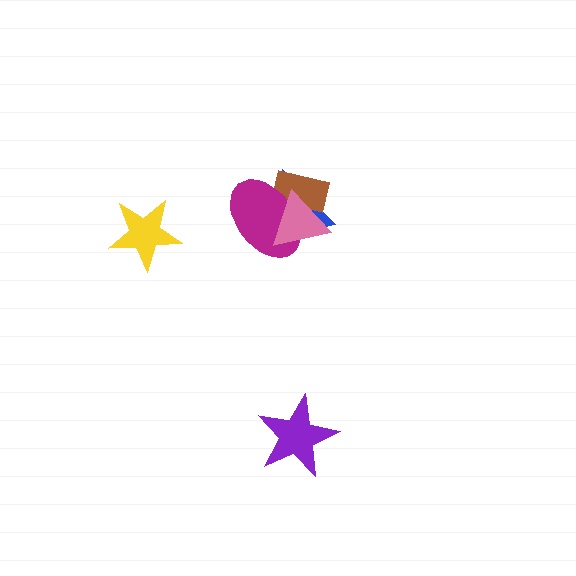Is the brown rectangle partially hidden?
Yes, it is partially covered by another shape.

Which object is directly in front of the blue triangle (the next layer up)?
The brown rectangle is directly in front of the blue triangle.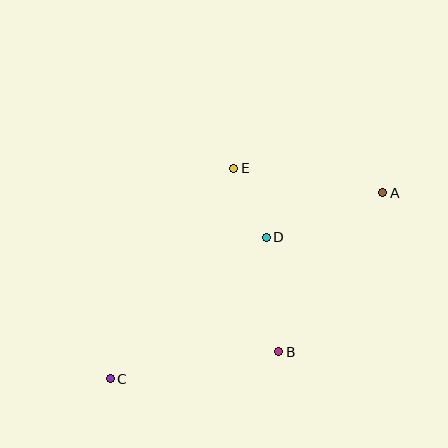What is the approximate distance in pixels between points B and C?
The distance between B and C is approximately 171 pixels.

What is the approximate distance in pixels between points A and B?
The distance between A and B is approximately 190 pixels.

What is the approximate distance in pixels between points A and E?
The distance between A and E is approximately 151 pixels.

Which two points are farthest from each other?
Points A and C are farthest from each other.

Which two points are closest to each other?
Points D and E are closest to each other.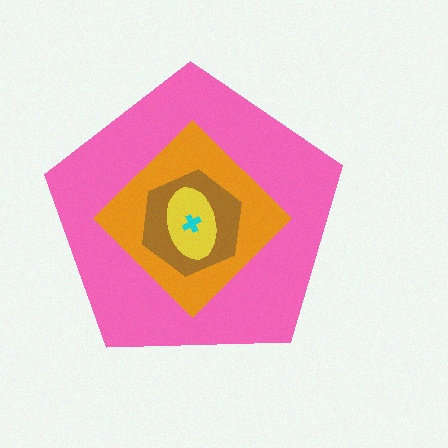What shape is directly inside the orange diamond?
The brown hexagon.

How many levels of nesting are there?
5.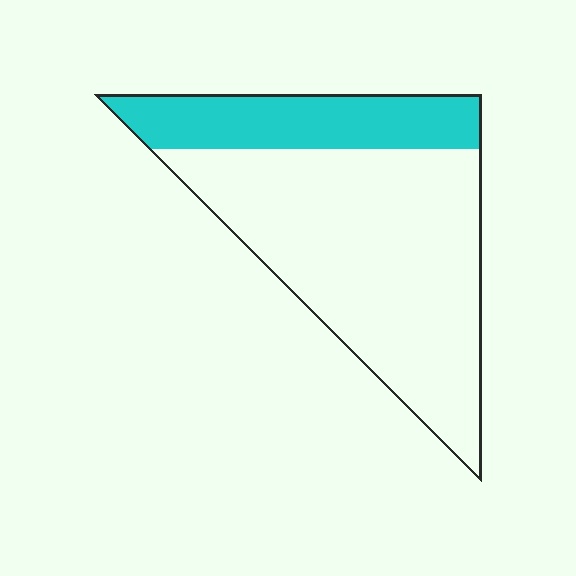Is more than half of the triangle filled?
No.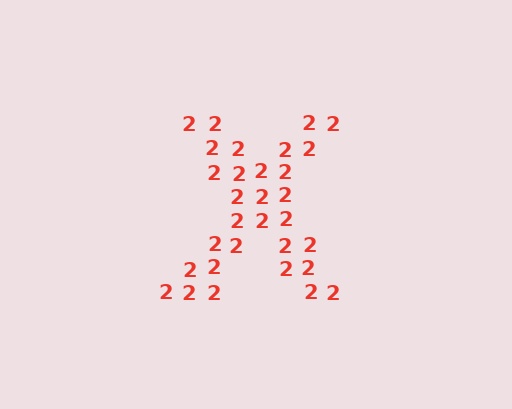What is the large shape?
The large shape is the letter X.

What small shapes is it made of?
It is made of small digit 2's.